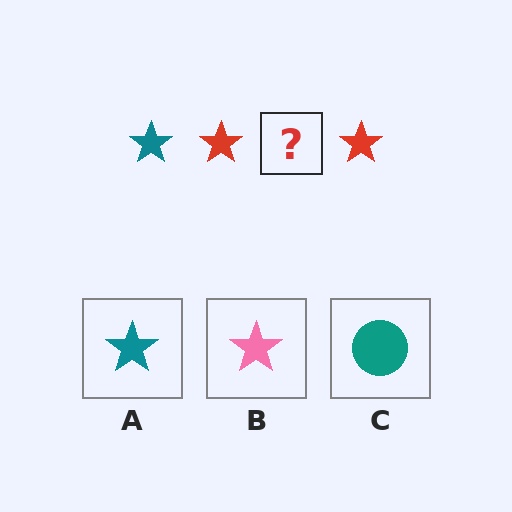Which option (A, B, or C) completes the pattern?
A.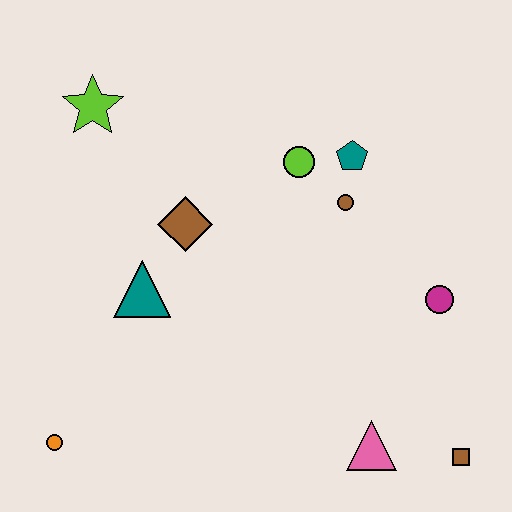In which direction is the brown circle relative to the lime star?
The brown circle is to the right of the lime star.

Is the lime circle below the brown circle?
No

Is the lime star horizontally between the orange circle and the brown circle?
Yes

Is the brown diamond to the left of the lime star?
No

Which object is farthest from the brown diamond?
The brown square is farthest from the brown diamond.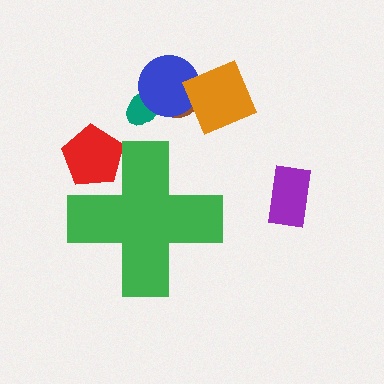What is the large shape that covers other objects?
A green cross.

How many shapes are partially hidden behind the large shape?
1 shape is partially hidden.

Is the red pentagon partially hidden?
Yes, the red pentagon is partially hidden behind the green cross.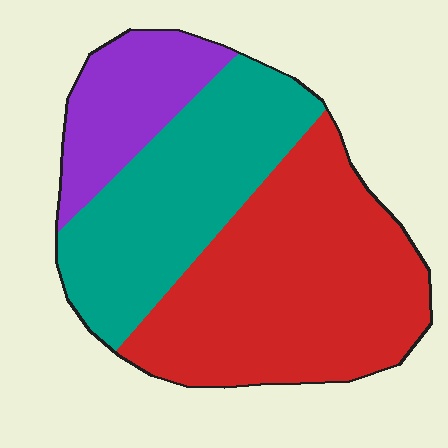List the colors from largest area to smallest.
From largest to smallest: red, teal, purple.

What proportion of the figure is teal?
Teal takes up between a third and a half of the figure.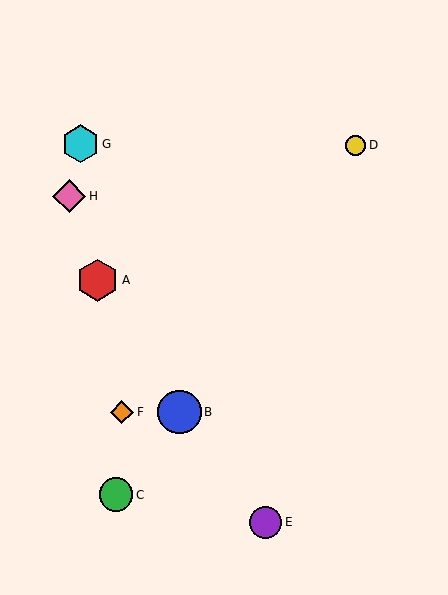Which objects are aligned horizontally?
Objects B, F are aligned horizontally.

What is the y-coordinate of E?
Object E is at y≈522.